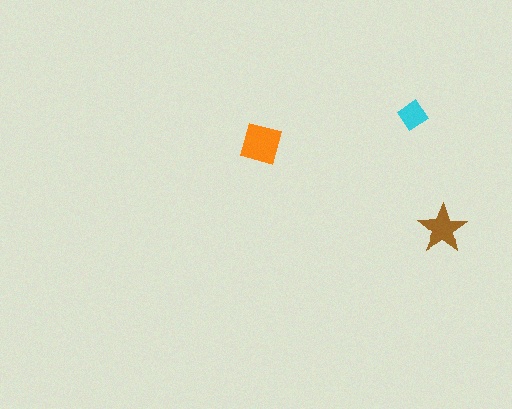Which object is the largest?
The orange square.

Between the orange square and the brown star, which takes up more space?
The orange square.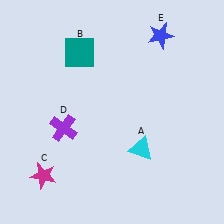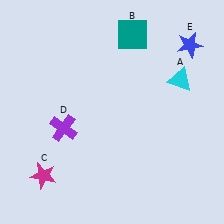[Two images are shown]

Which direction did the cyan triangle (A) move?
The cyan triangle (A) moved up.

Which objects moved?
The objects that moved are: the cyan triangle (A), the teal square (B), the blue star (E).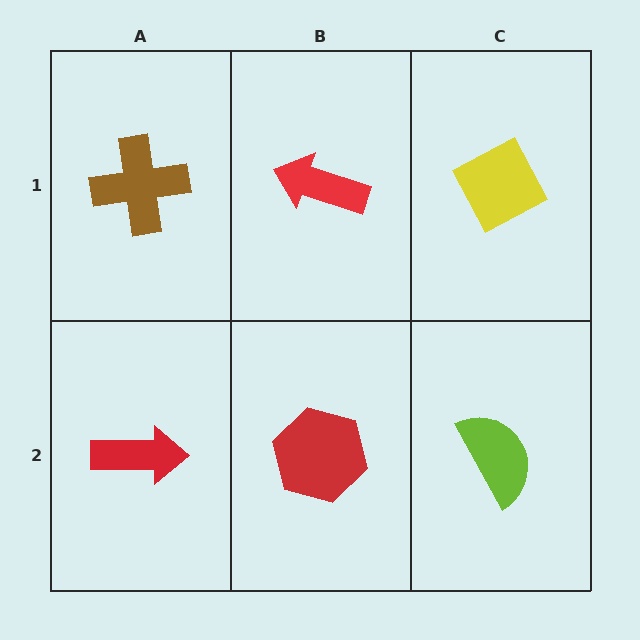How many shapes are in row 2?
3 shapes.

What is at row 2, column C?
A lime semicircle.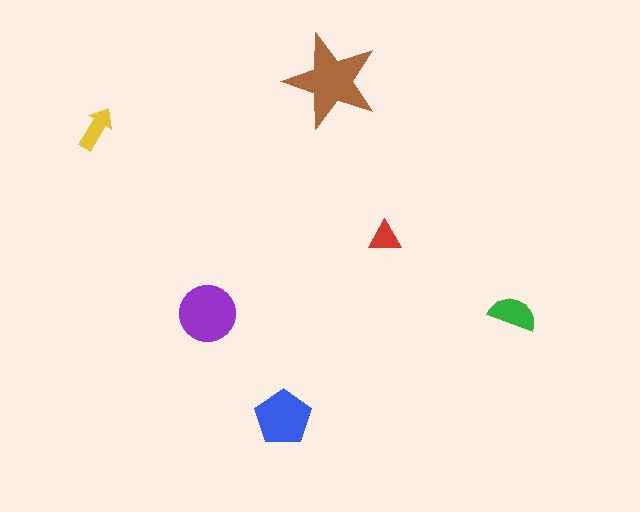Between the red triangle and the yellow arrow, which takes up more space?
The yellow arrow.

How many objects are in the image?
There are 6 objects in the image.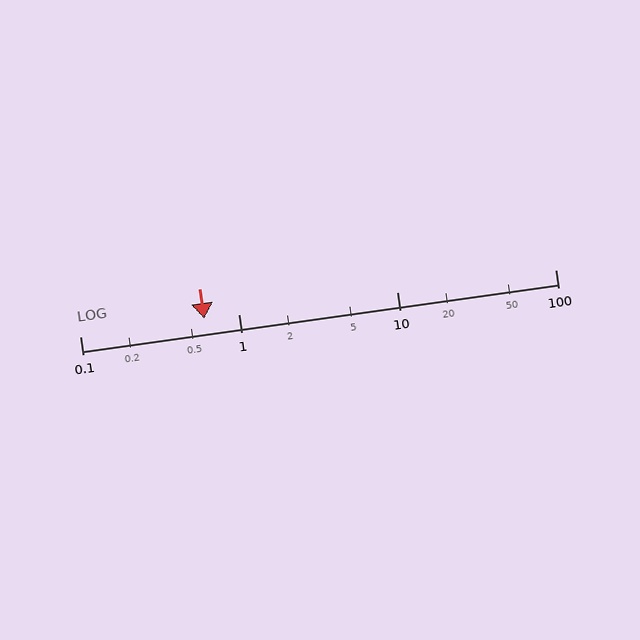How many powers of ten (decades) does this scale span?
The scale spans 3 decades, from 0.1 to 100.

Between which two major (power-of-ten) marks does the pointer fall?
The pointer is between 0.1 and 1.